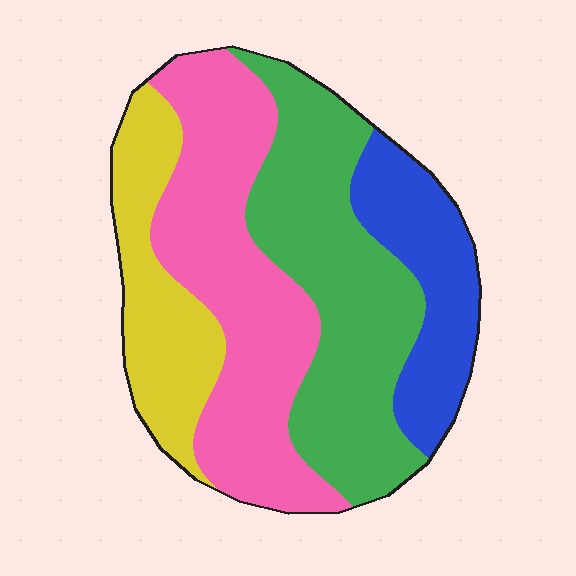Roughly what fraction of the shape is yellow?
Yellow takes up about one sixth (1/6) of the shape.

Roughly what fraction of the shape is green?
Green covers roughly 35% of the shape.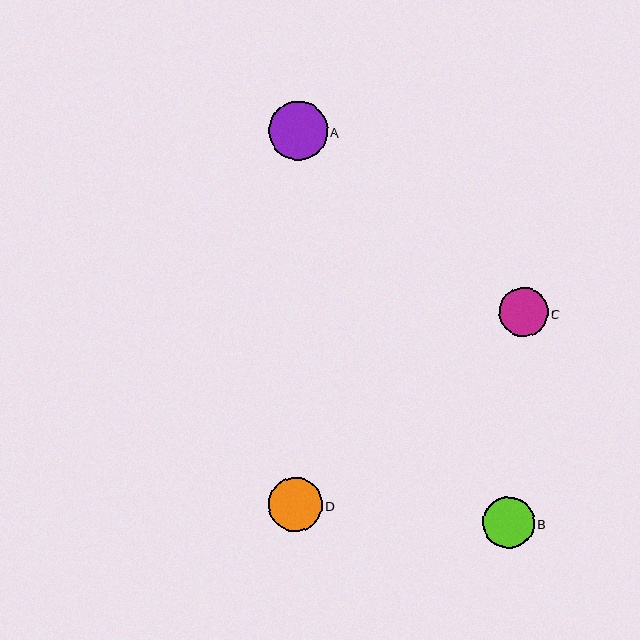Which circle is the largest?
Circle A is the largest with a size of approximately 59 pixels.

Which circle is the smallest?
Circle C is the smallest with a size of approximately 49 pixels.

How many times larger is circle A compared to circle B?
Circle A is approximately 1.2 times the size of circle B.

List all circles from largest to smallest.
From largest to smallest: A, D, B, C.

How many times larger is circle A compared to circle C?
Circle A is approximately 1.2 times the size of circle C.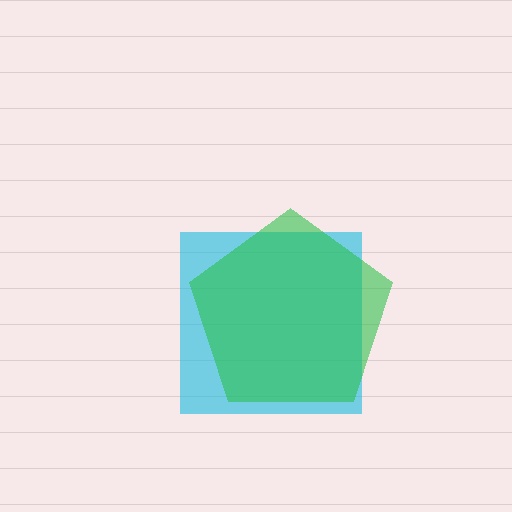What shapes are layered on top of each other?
The layered shapes are: a cyan square, a green pentagon.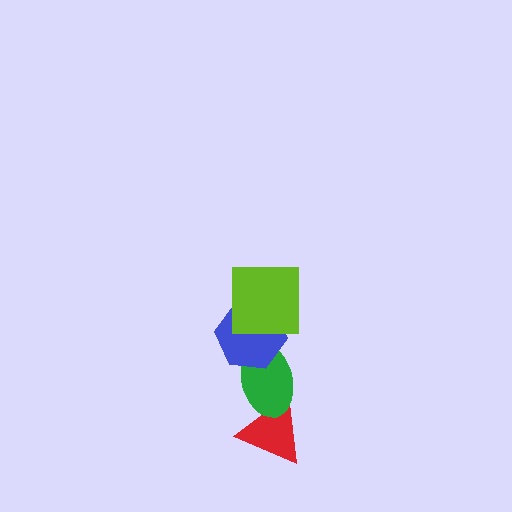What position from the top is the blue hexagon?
The blue hexagon is 2nd from the top.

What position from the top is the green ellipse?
The green ellipse is 3rd from the top.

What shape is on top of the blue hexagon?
The lime square is on top of the blue hexagon.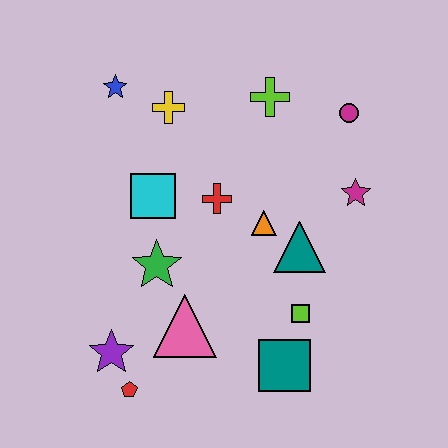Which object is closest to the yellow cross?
The blue star is closest to the yellow cross.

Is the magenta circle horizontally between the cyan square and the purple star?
No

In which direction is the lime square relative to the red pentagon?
The lime square is to the right of the red pentagon.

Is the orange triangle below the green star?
No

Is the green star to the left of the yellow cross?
Yes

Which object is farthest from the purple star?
The magenta circle is farthest from the purple star.